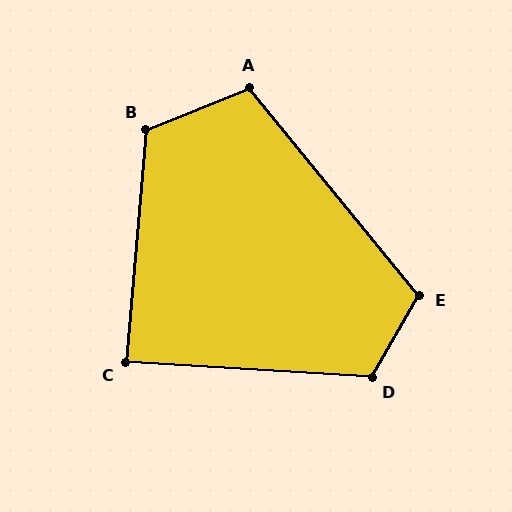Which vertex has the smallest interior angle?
C, at approximately 89 degrees.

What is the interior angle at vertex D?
Approximately 116 degrees (obtuse).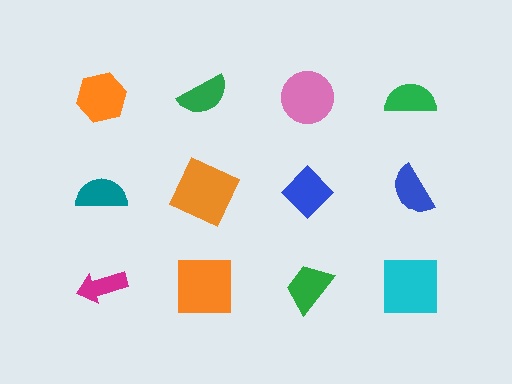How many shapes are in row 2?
4 shapes.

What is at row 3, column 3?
A green trapezoid.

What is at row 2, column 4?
A blue semicircle.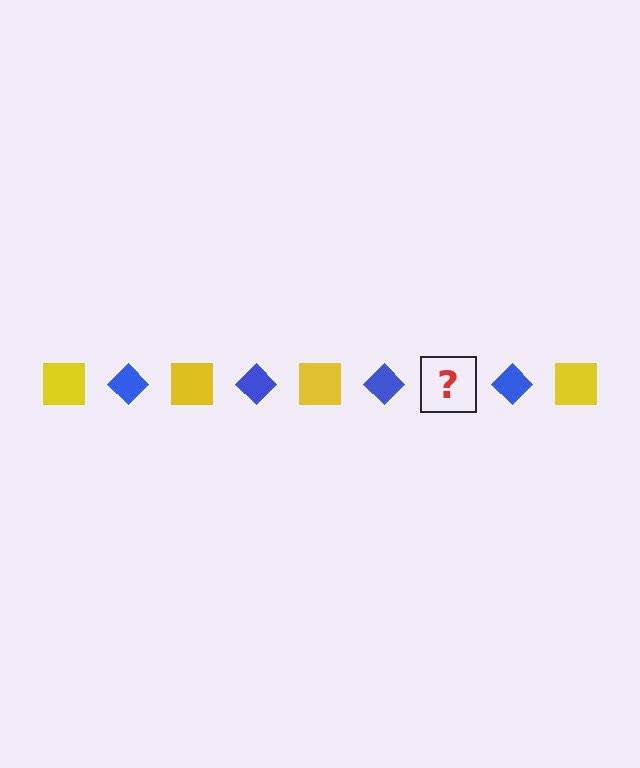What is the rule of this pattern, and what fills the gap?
The rule is that the pattern alternates between yellow square and blue diamond. The gap should be filled with a yellow square.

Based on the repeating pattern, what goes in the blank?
The blank should be a yellow square.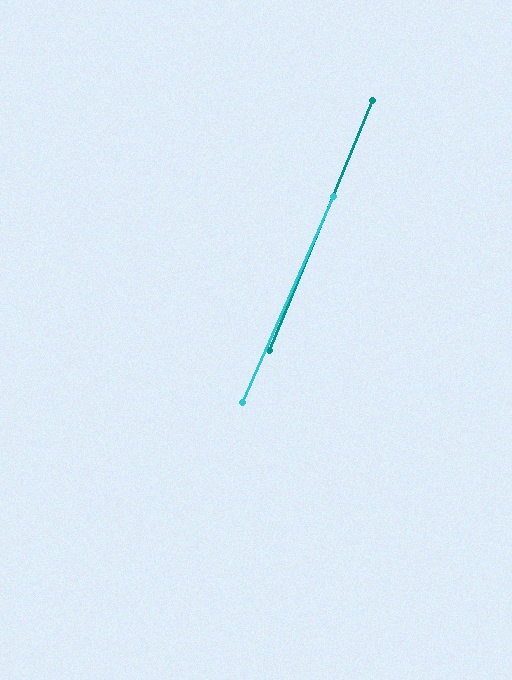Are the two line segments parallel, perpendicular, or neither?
Parallel — their directions differ by only 1.5°.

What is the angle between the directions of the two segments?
Approximately 1 degree.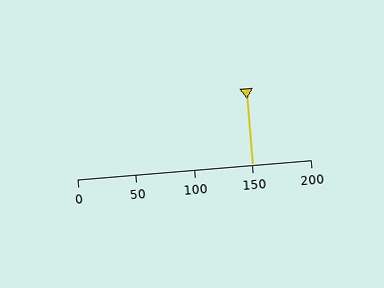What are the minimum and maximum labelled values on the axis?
The axis runs from 0 to 200.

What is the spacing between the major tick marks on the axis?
The major ticks are spaced 50 apart.